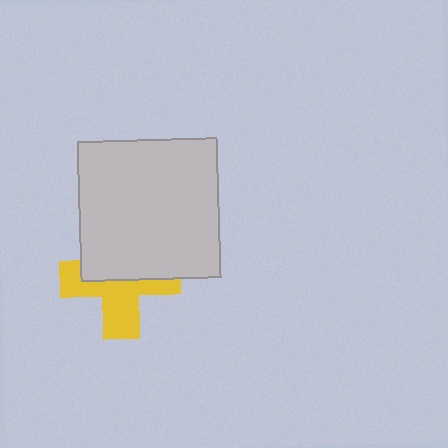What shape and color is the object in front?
The object in front is a light gray square.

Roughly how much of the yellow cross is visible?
About half of it is visible (roughly 52%).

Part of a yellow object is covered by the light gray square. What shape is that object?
It is a cross.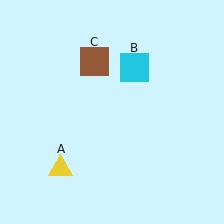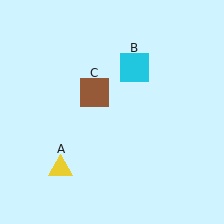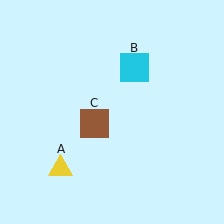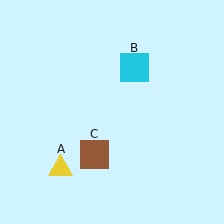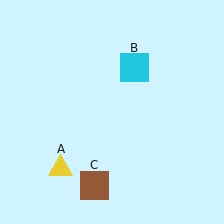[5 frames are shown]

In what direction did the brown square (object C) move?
The brown square (object C) moved down.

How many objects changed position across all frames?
1 object changed position: brown square (object C).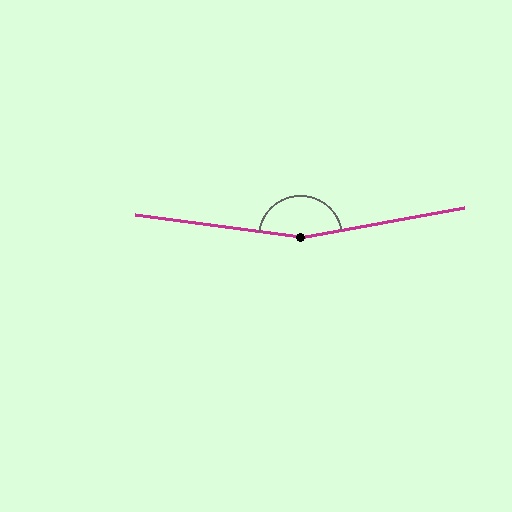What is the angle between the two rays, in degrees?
Approximately 162 degrees.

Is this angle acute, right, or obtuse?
It is obtuse.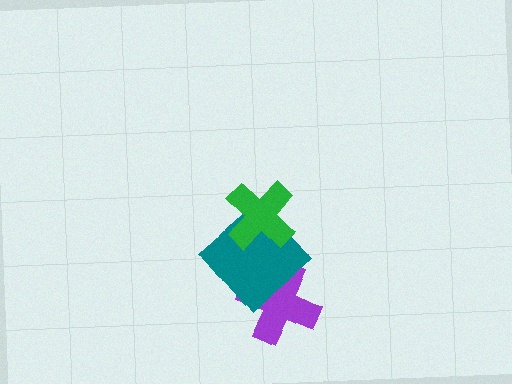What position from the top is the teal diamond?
The teal diamond is 2nd from the top.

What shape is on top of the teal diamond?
The green cross is on top of the teal diamond.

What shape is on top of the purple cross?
The teal diamond is on top of the purple cross.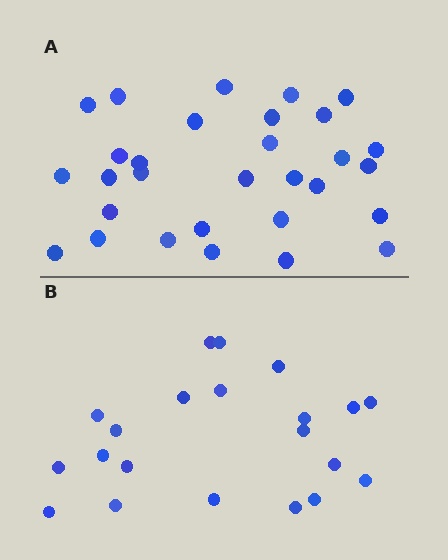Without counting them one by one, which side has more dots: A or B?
Region A (the top region) has more dots.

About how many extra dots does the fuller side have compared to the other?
Region A has roughly 8 or so more dots than region B.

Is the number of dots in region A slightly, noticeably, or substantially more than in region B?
Region A has noticeably more, but not dramatically so. The ratio is roughly 1.4 to 1.